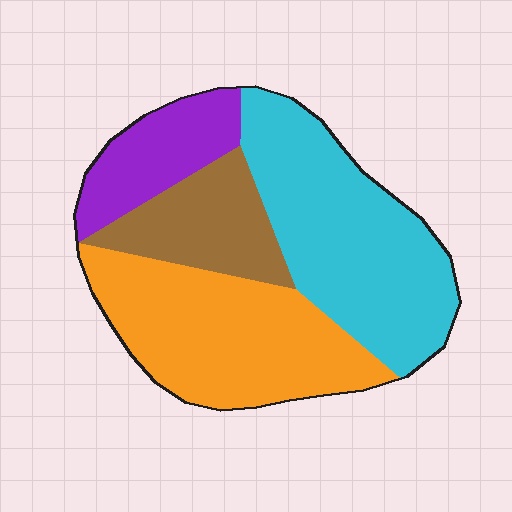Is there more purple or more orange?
Orange.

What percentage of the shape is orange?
Orange covers roughly 35% of the shape.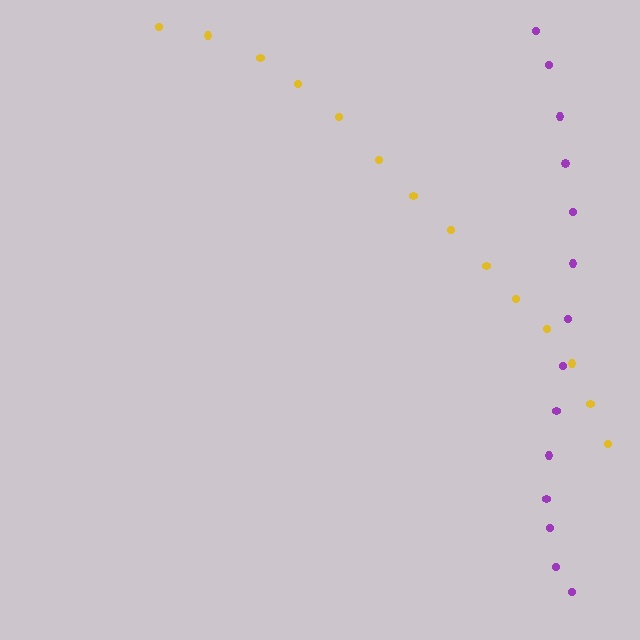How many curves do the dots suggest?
There are 2 distinct paths.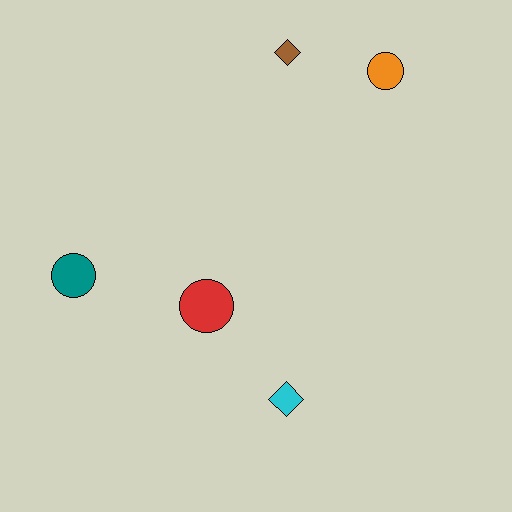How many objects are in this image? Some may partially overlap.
There are 5 objects.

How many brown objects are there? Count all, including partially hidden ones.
There is 1 brown object.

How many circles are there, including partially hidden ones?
There are 3 circles.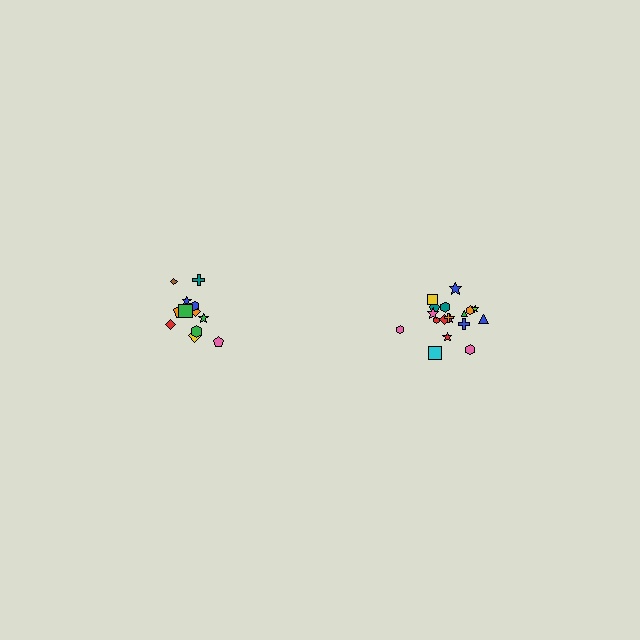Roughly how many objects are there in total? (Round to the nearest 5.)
Roughly 30 objects in total.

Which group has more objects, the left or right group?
The right group.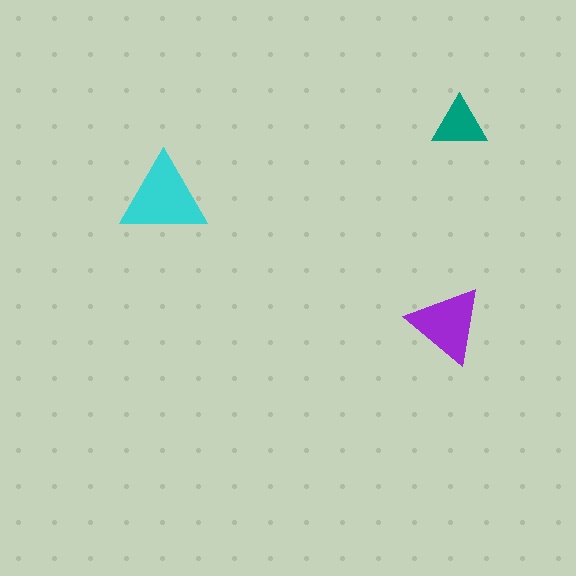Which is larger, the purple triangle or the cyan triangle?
The cyan one.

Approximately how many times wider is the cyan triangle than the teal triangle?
About 1.5 times wider.